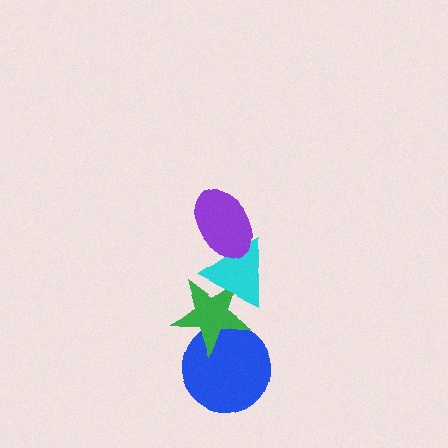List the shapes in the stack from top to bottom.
From top to bottom: the purple ellipse, the cyan triangle, the green star, the blue circle.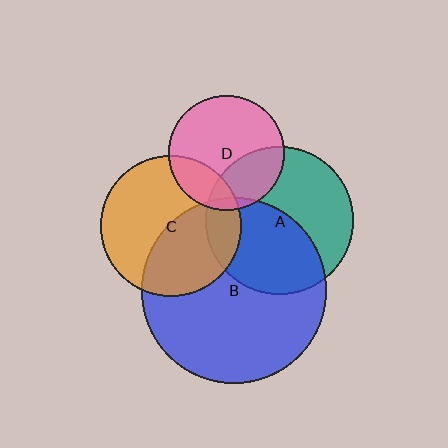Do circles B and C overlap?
Yes.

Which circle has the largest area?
Circle B (blue).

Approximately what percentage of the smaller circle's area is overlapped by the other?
Approximately 45%.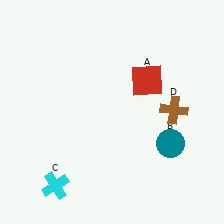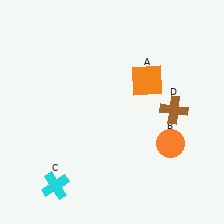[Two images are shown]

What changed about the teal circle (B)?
In Image 1, B is teal. In Image 2, it changed to orange.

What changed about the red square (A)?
In Image 1, A is red. In Image 2, it changed to orange.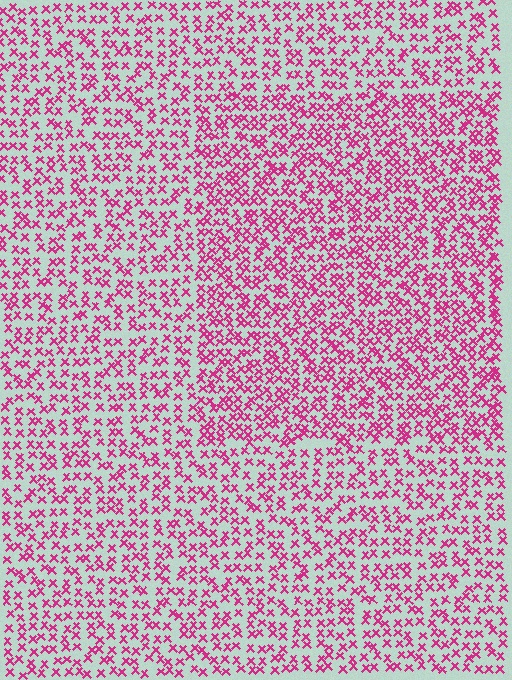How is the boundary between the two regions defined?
The boundary is defined by a change in element density (approximately 1.5x ratio). All elements are the same color, size, and shape.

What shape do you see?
I see a rectangle.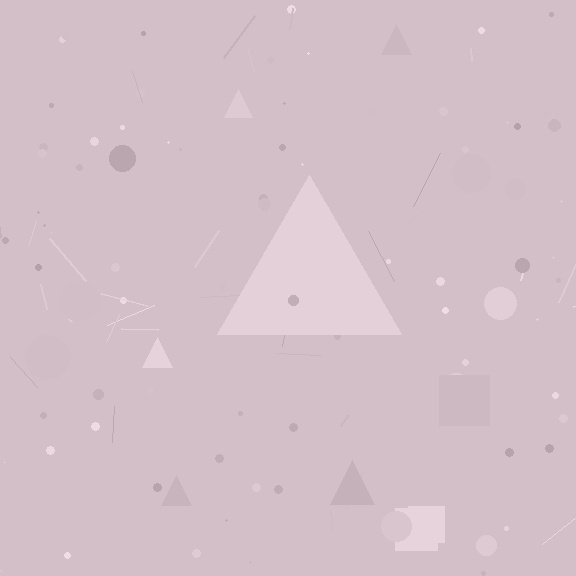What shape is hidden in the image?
A triangle is hidden in the image.